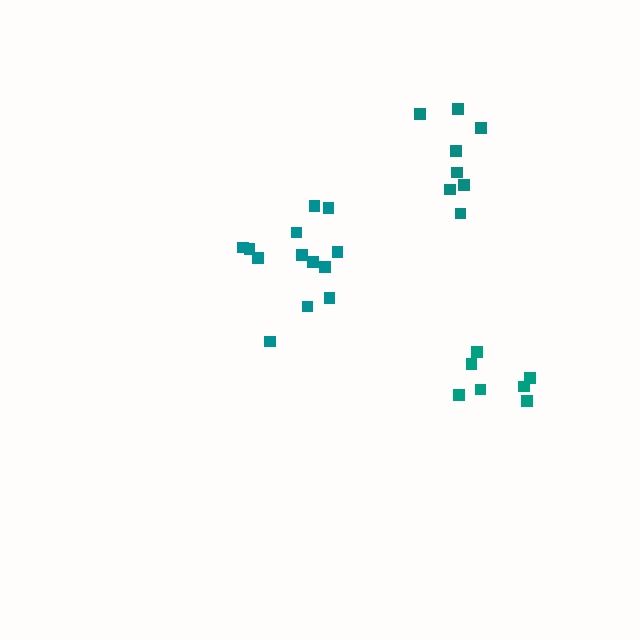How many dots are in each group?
Group 1: 13 dots, Group 2: 7 dots, Group 3: 8 dots (28 total).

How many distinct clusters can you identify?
There are 3 distinct clusters.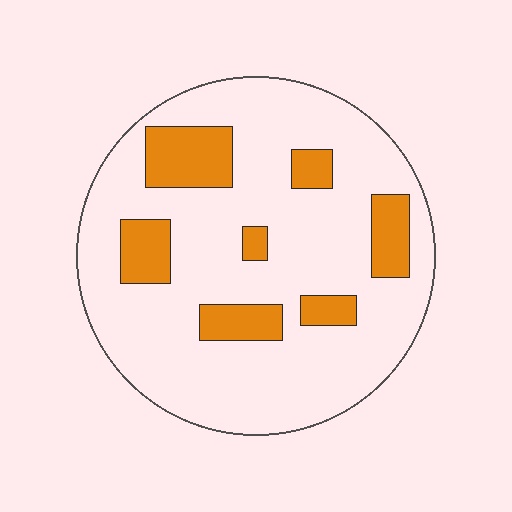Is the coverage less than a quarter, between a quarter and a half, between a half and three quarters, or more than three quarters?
Less than a quarter.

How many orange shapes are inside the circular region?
7.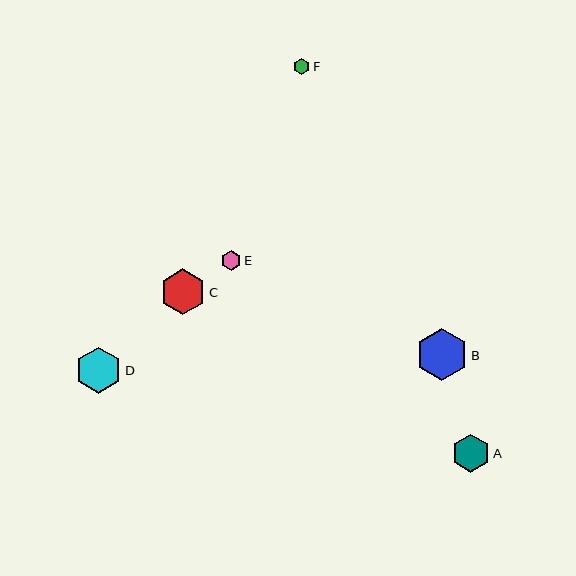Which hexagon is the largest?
Hexagon B is the largest with a size of approximately 53 pixels.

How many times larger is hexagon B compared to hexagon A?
Hexagon B is approximately 1.4 times the size of hexagon A.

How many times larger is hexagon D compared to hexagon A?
Hexagon D is approximately 1.2 times the size of hexagon A.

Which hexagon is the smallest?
Hexagon F is the smallest with a size of approximately 16 pixels.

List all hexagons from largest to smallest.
From largest to smallest: B, D, C, A, E, F.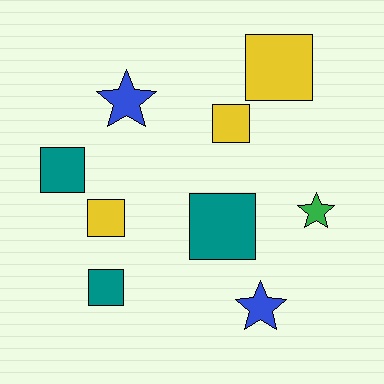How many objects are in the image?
There are 9 objects.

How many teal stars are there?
There are no teal stars.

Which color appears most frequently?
Teal, with 3 objects.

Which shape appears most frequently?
Square, with 6 objects.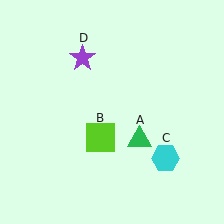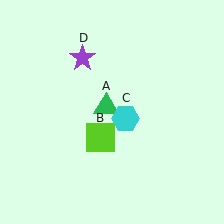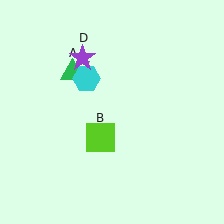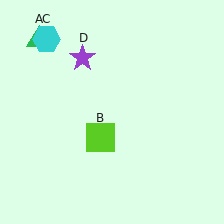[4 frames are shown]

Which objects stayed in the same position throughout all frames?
Lime square (object B) and purple star (object D) remained stationary.